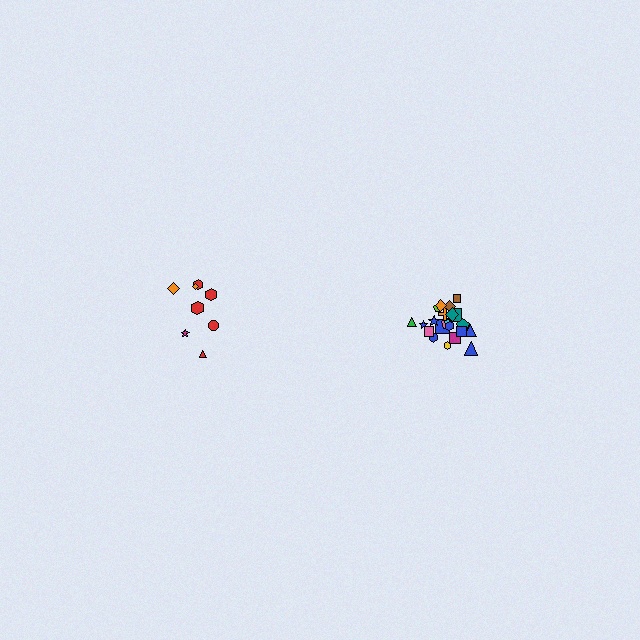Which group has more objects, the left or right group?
The right group.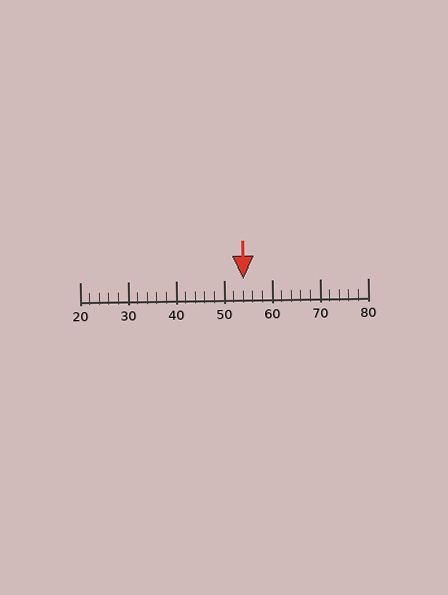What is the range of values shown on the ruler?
The ruler shows values from 20 to 80.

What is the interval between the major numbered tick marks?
The major tick marks are spaced 10 units apart.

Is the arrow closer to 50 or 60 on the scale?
The arrow is closer to 50.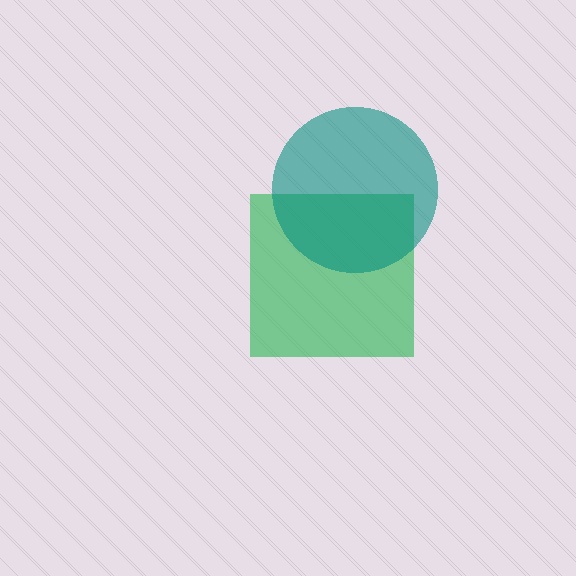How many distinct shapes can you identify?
There are 2 distinct shapes: a green square, a teal circle.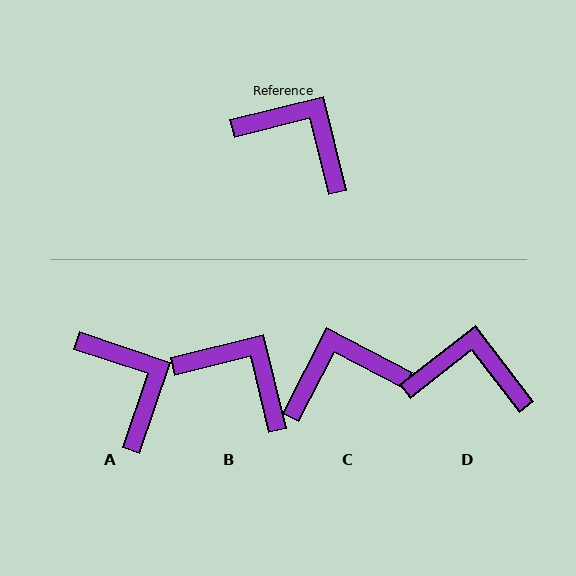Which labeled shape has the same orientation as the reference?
B.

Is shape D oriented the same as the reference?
No, it is off by about 24 degrees.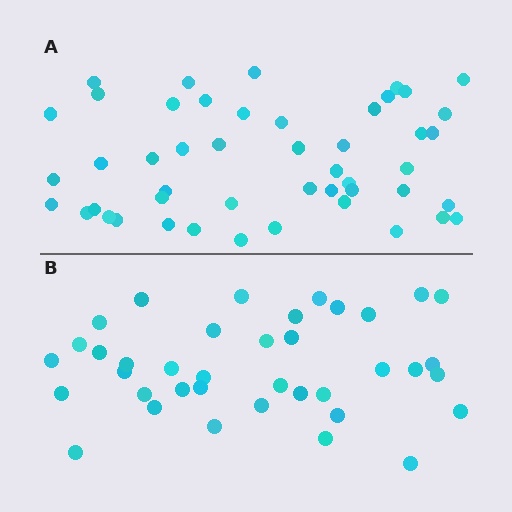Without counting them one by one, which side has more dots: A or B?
Region A (the top region) has more dots.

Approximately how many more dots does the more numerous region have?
Region A has roughly 10 or so more dots than region B.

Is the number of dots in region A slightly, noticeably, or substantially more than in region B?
Region A has noticeably more, but not dramatically so. The ratio is roughly 1.3 to 1.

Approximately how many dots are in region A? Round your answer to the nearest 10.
About 50 dots. (The exact count is 48, which rounds to 50.)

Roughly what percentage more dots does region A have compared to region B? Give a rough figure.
About 25% more.